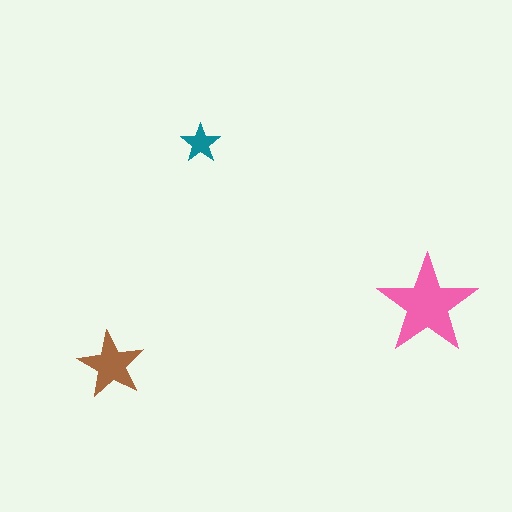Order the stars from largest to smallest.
the pink one, the brown one, the teal one.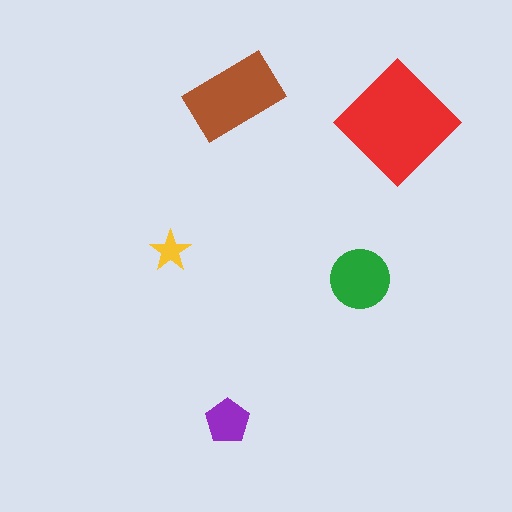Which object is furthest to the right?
The red diamond is rightmost.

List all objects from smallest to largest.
The yellow star, the purple pentagon, the green circle, the brown rectangle, the red diamond.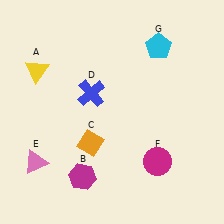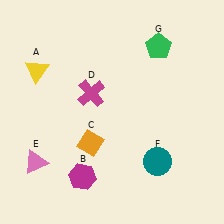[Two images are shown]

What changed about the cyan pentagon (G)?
In Image 1, G is cyan. In Image 2, it changed to green.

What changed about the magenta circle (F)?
In Image 1, F is magenta. In Image 2, it changed to teal.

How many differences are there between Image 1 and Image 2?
There are 3 differences between the two images.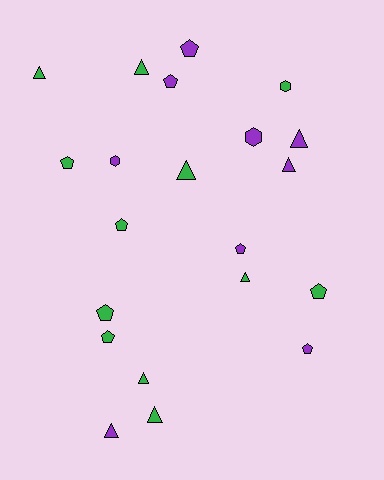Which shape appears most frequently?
Triangle, with 9 objects.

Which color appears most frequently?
Green, with 12 objects.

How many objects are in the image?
There are 21 objects.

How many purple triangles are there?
There are 3 purple triangles.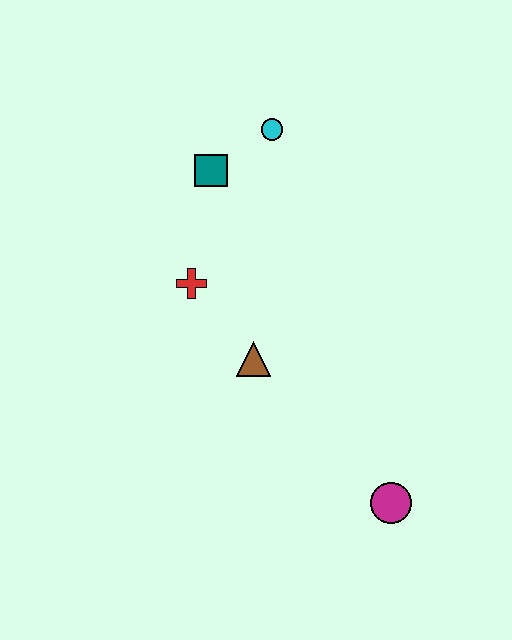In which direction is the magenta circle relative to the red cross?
The magenta circle is below the red cross.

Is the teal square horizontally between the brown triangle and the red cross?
Yes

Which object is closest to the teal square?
The cyan circle is closest to the teal square.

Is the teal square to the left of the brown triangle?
Yes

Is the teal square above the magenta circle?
Yes